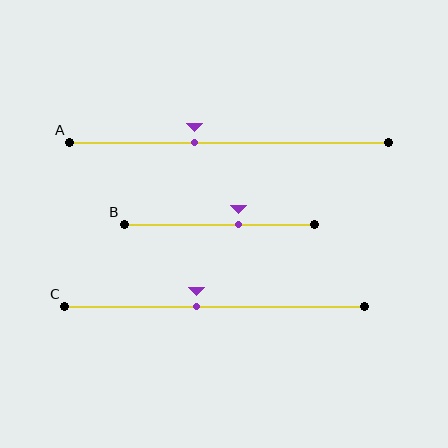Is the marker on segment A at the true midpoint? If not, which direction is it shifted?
No, the marker on segment A is shifted to the left by about 11% of the segment length.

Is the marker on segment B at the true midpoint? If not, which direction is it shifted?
No, the marker on segment B is shifted to the right by about 10% of the segment length.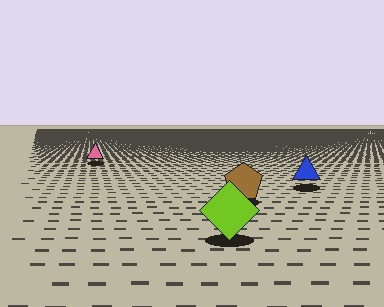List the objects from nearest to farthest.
From nearest to farthest: the lime diamond, the brown pentagon, the blue triangle, the pink triangle.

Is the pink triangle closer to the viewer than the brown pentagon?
No. The brown pentagon is closer — you can tell from the texture gradient: the ground texture is coarser near it.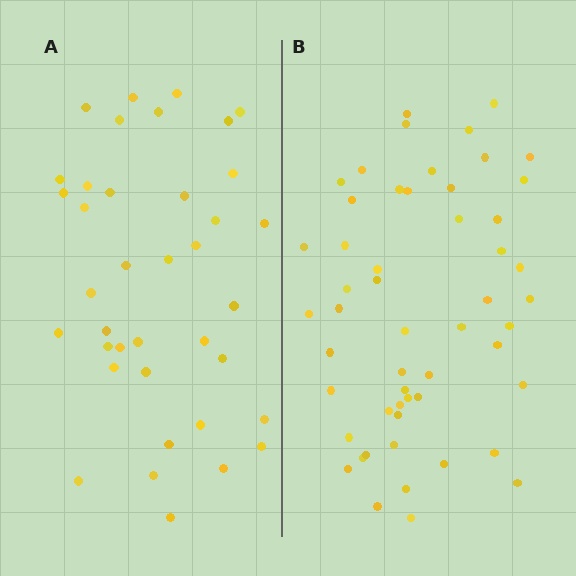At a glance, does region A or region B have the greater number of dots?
Region B (the right region) has more dots.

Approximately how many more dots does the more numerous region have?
Region B has approximately 15 more dots than region A.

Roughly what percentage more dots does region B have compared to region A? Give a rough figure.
About 40% more.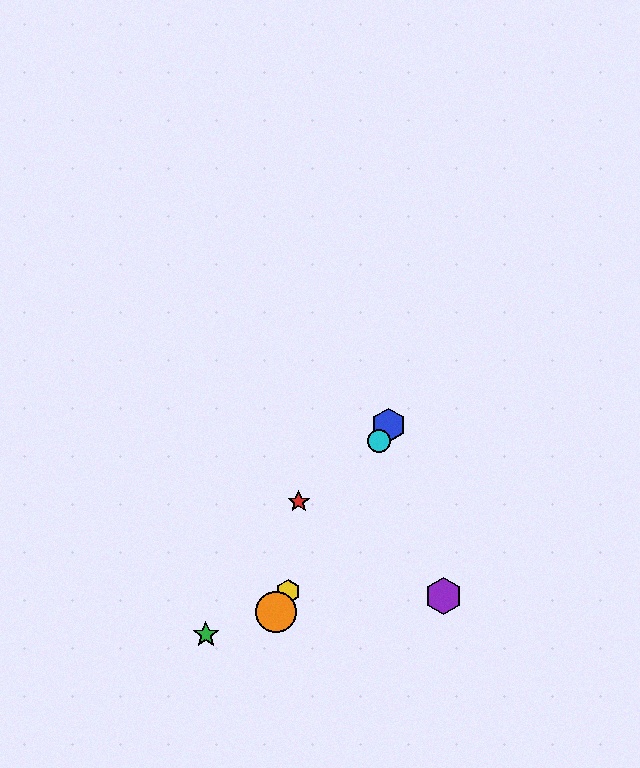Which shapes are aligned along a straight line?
The blue hexagon, the yellow hexagon, the orange circle, the cyan circle are aligned along a straight line.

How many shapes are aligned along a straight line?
4 shapes (the blue hexagon, the yellow hexagon, the orange circle, the cyan circle) are aligned along a straight line.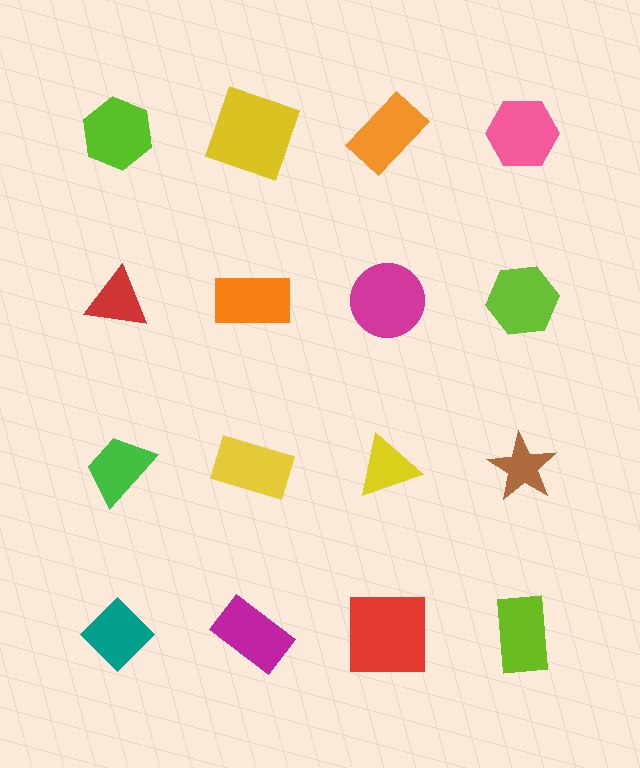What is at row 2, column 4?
A lime hexagon.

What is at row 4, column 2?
A magenta rectangle.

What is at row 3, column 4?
A brown star.